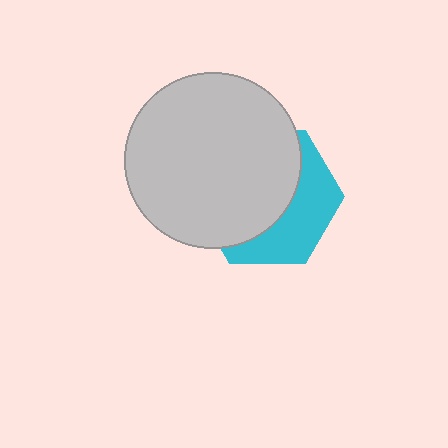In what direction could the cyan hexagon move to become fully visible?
The cyan hexagon could move toward the lower-right. That would shift it out from behind the light gray circle entirely.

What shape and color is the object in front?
The object in front is a light gray circle.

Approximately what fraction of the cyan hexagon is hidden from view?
Roughly 61% of the cyan hexagon is hidden behind the light gray circle.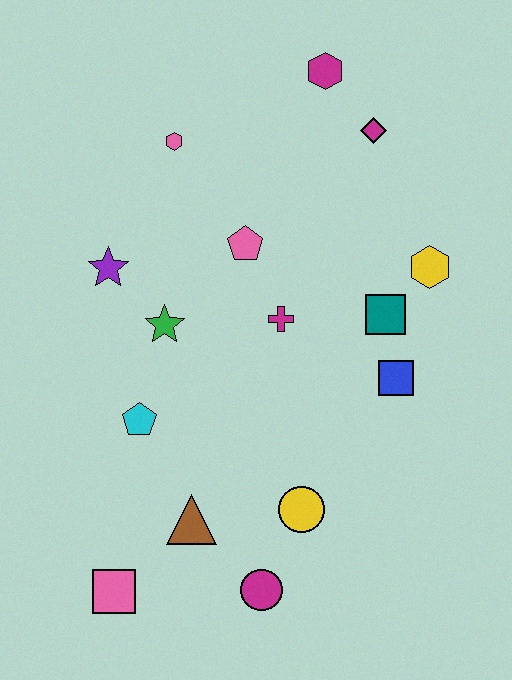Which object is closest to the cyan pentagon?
The green star is closest to the cyan pentagon.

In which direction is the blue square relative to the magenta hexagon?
The blue square is below the magenta hexagon.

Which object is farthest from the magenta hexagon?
The pink square is farthest from the magenta hexagon.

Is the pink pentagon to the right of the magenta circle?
No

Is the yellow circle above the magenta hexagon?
No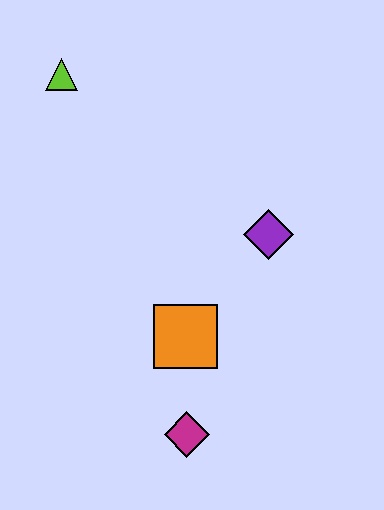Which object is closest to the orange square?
The magenta diamond is closest to the orange square.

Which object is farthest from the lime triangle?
The magenta diamond is farthest from the lime triangle.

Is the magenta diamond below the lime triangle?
Yes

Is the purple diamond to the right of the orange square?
Yes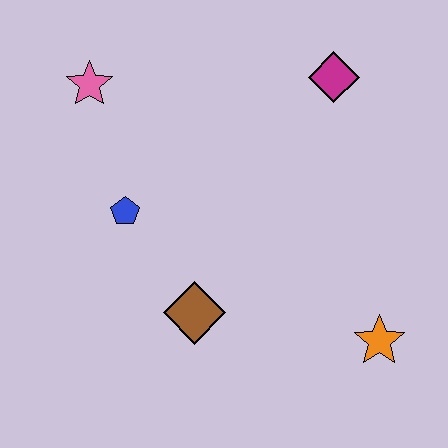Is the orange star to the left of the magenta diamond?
No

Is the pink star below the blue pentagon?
No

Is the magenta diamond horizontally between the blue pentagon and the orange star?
Yes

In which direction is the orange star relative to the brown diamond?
The orange star is to the right of the brown diamond.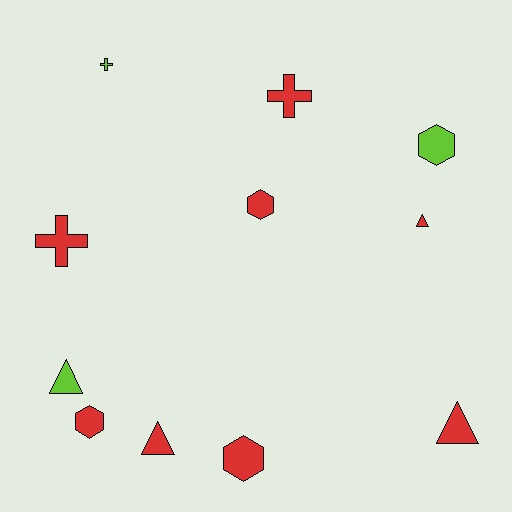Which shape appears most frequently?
Triangle, with 4 objects.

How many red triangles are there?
There are 3 red triangles.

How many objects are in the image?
There are 11 objects.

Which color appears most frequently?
Red, with 8 objects.